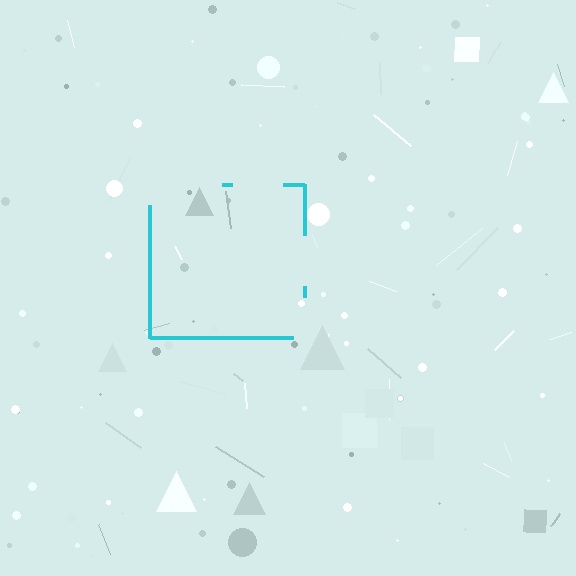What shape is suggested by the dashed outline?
The dashed outline suggests a square.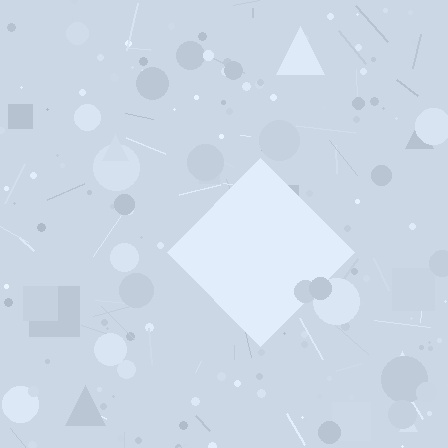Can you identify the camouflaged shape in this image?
The camouflaged shape is a diamond.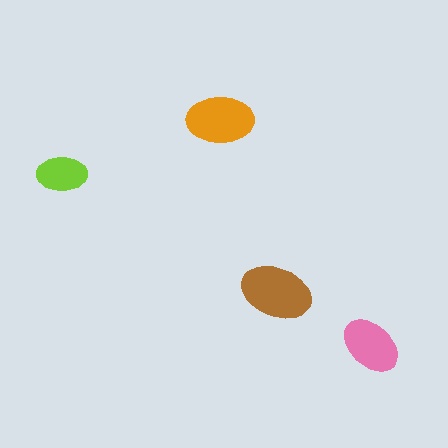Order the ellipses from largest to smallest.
the brown one, the orange one, the pink one, the lime one.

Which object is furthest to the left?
The lime ellipse is leftmost.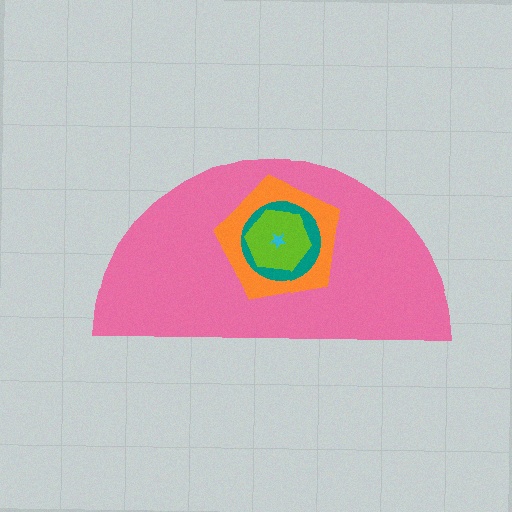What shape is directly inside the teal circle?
The lime hexagon.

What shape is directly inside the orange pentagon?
The teal circle.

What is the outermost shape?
The pink semicircle.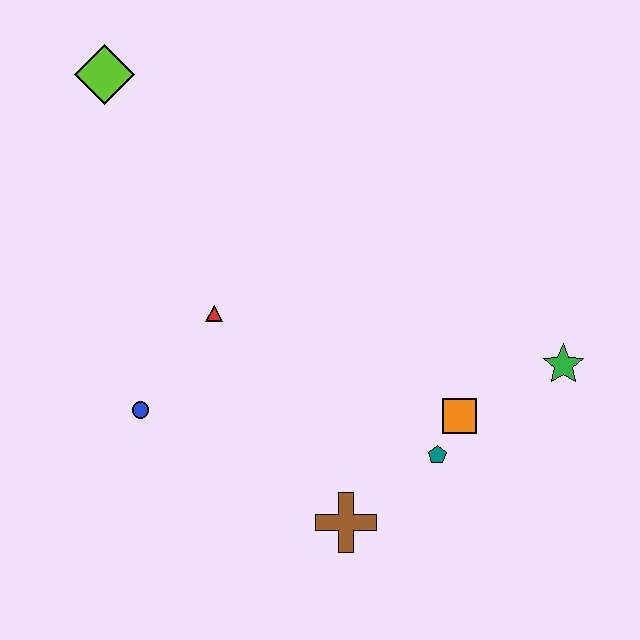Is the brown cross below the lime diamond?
Yes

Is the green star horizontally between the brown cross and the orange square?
No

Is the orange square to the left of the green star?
Yes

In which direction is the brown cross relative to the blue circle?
The brown cross is to the right of the blue circle.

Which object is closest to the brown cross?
The teal pentagon is closest to the brown cross.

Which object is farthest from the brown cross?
The lime diamond is farthest from the brown cross.